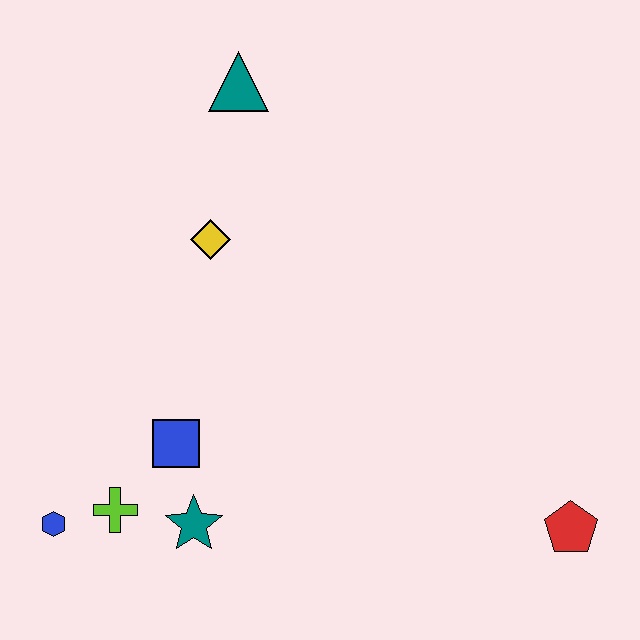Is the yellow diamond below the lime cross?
No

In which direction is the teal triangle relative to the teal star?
The teal triangle is above the teal star.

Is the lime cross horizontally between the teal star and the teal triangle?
No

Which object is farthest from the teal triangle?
The red pentagon is farthest from the teal triangle.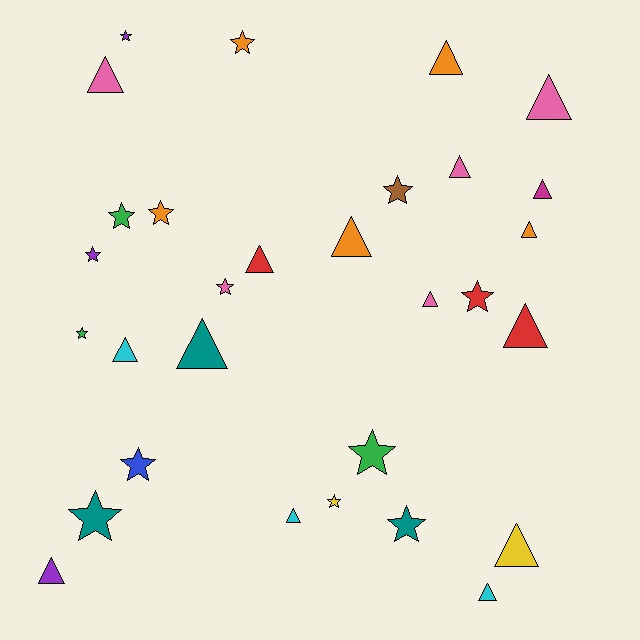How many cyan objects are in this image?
There are 3 cyan objects.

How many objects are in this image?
There are 30 objects.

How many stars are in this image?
There are 14 stars.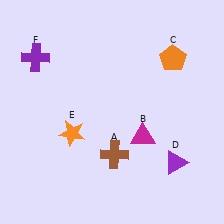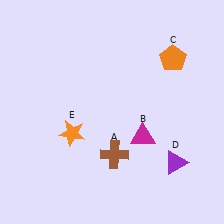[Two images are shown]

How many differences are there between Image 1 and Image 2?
There is 1 difference between the two images.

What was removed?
The purple cross (F) was removed in Image 2.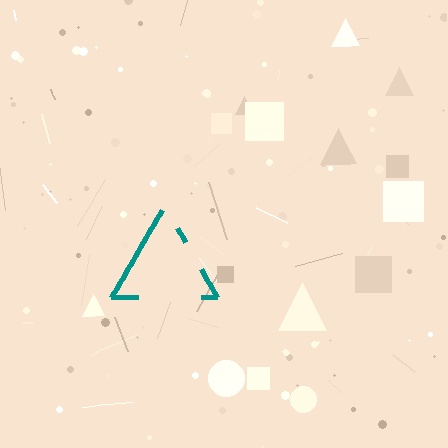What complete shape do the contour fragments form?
The contour fragments form a triangle.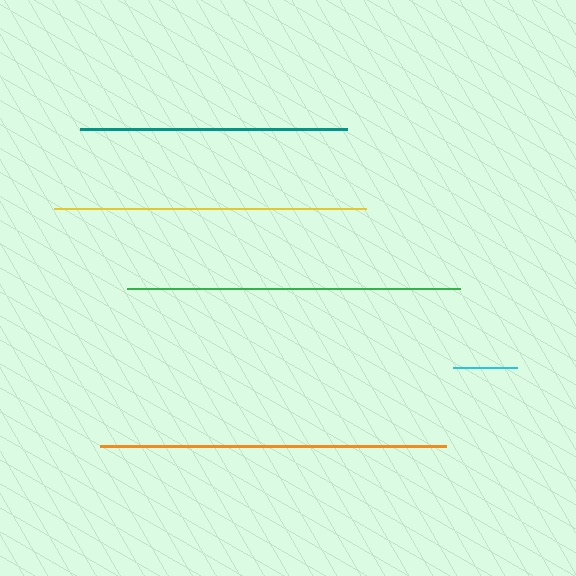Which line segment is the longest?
The orange line is the longest at approximately 346 pixels.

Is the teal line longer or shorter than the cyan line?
The teal line is longer than the cyan line.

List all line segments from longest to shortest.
From longest to shortest: orange, green, yellow, teal, cyan.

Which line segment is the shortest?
The cyan line is the shortest at approximately 64 pixels.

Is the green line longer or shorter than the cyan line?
The green line is longer than the cyan line.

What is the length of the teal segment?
The teal segment is approximately 266 pixels long.